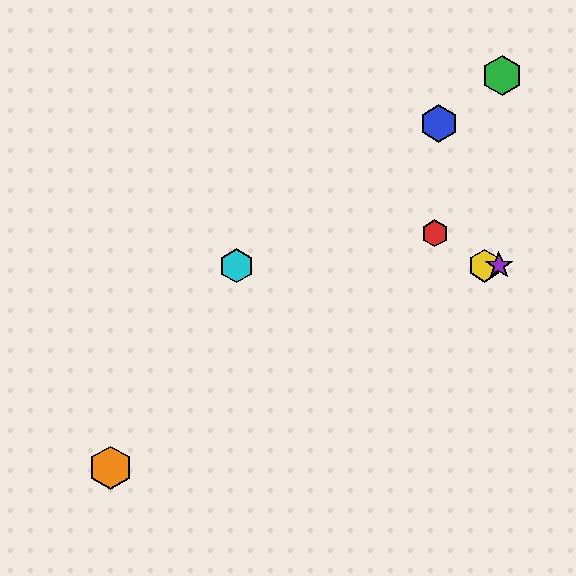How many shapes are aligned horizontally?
3 shapes (the yellow hexagon, the purple star, the cyan hexagon) are aligned horizontally.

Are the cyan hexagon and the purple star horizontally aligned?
Yes, both are at y≈266.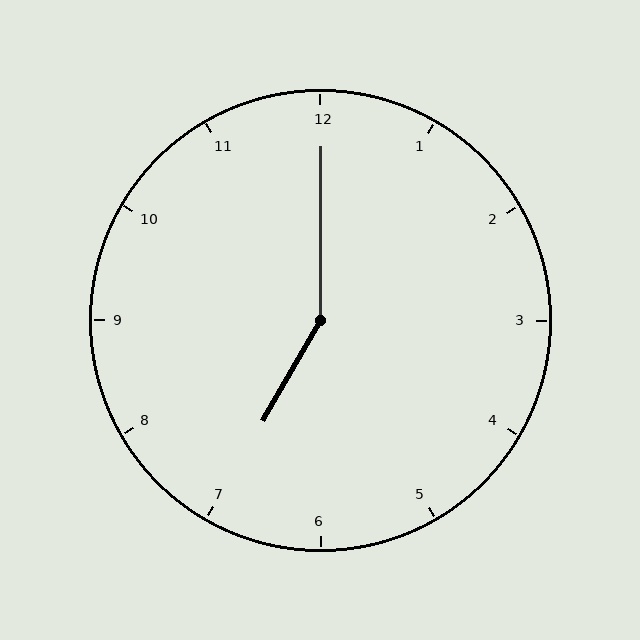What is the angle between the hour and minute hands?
Approximately 150 degrees.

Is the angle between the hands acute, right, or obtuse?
It is obtuse.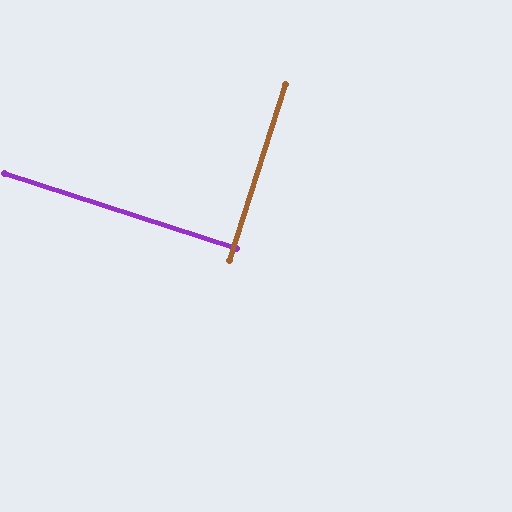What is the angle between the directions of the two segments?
Approximately 90 degrees.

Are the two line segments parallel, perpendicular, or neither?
Perpendicular — they meet at approximately 90°.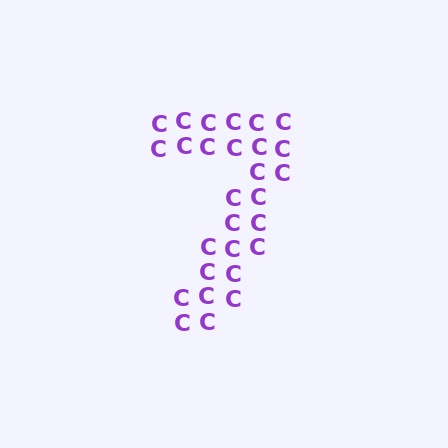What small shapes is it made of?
It is made of small letter C's.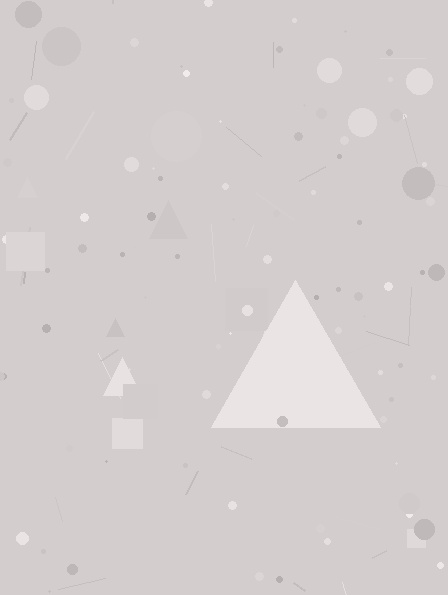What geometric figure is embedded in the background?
A triangle is embedded in the background.